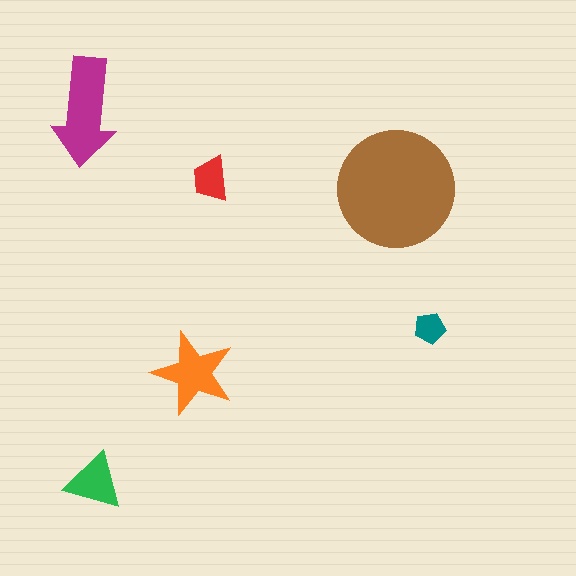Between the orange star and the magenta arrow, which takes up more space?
The magenta arrow.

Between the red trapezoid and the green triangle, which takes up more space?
The green triangle.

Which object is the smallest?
The teal pentagon.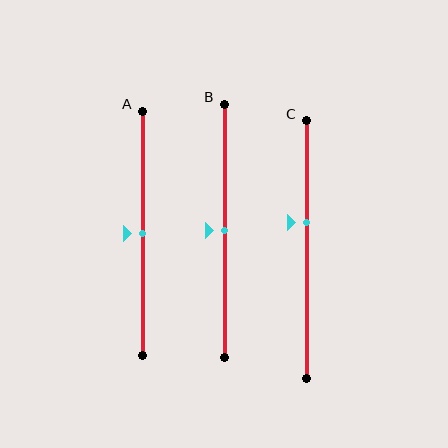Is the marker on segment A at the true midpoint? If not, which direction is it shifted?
Yes, the marker on segment A is at the true midpoint.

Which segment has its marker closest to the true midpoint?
Segment A has its marker closest to the true midpoint.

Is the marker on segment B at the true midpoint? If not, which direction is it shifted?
Yes, the marker on segment B is at the true midpoint.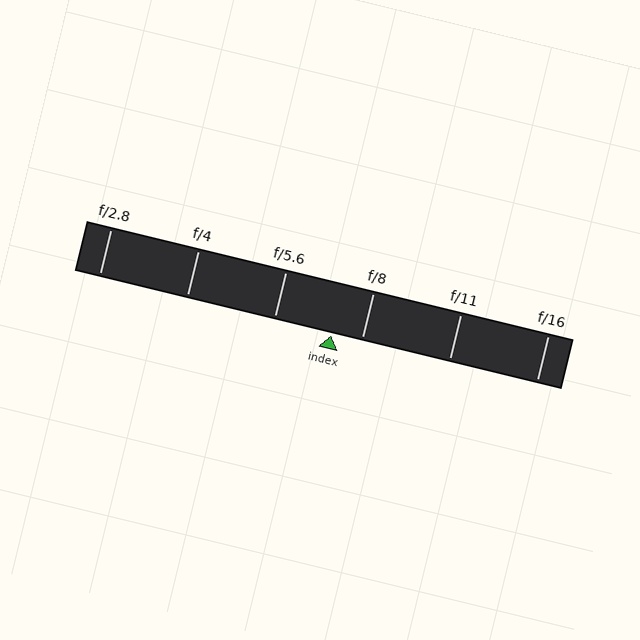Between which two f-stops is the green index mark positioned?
The index mark is between f/5.6 and f/8.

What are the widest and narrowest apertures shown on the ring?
The widest aperture shown is f/2.8 and the narrowest is f/16.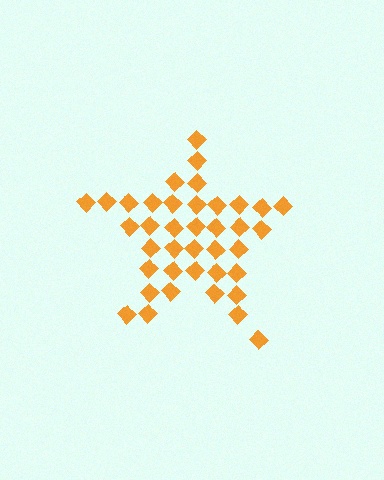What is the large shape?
The large shape is a star.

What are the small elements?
The small elements are diamonds.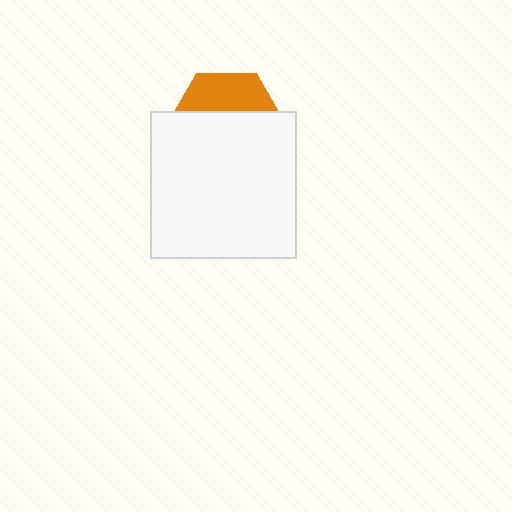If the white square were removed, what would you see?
You would see the complete orange hexagon.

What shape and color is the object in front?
The object in front is a white square.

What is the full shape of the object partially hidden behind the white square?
The partially hidden object is an orange hexagon.